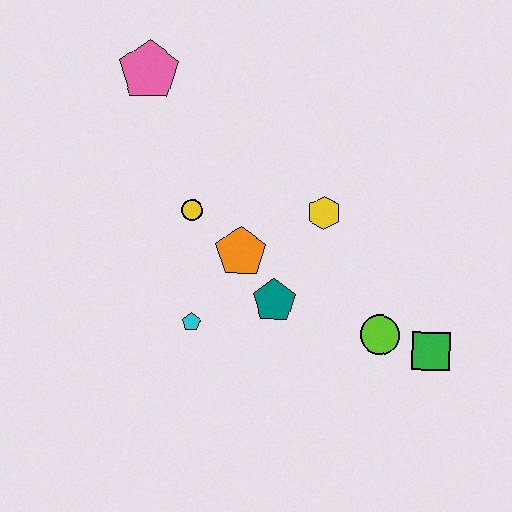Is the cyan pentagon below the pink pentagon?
Yes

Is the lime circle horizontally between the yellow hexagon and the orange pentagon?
No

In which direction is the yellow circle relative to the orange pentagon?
The yellow circle is to the left of the orange pentagon.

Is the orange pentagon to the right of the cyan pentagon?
Yes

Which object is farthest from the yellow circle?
The green square is farthest from the yellow circle.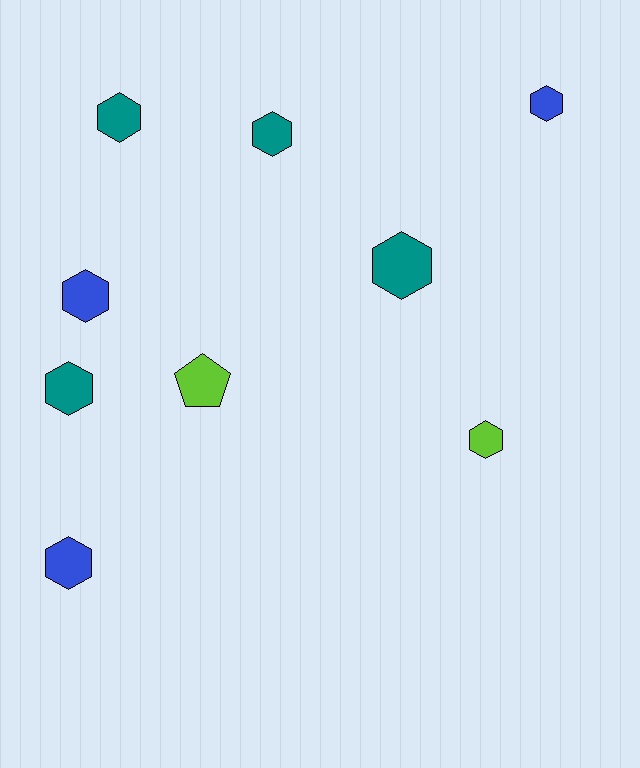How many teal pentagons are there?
There are no teal pentagons.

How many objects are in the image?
There are 9 objects.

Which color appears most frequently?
Teal, with 4 objects.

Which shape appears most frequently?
Hexagon, with 8 objects.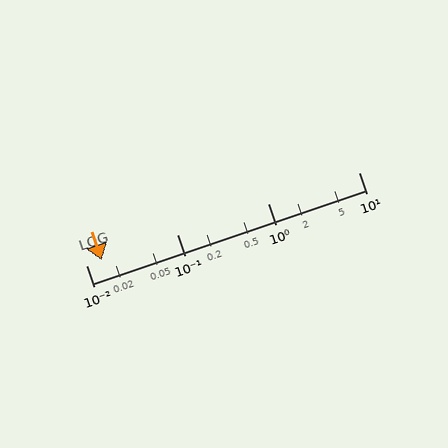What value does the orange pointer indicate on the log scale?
The pointer indicates approximately 0.015.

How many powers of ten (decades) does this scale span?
The scale spans 3 decades, from 0.01 to 10.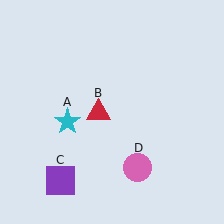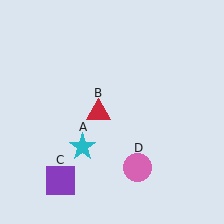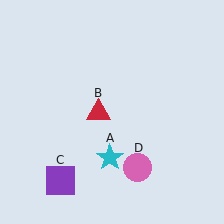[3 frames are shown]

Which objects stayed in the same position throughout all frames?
Red triangle (object B) and purple square (object C) and pink circle (object D) remained stationary.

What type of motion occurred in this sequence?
The cyan star (object A) rotated counterclockwise around the center of the scene.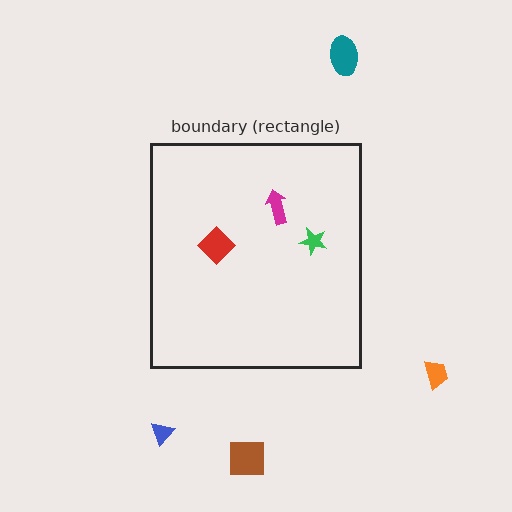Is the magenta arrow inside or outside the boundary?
Inside.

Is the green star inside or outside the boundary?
Inside.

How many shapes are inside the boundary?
3 inside, 4 outside.